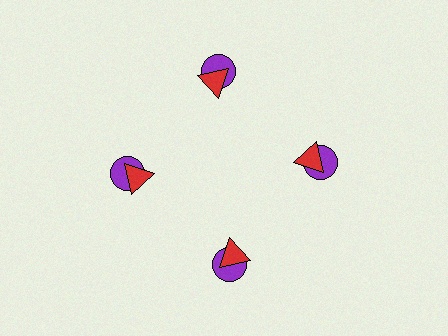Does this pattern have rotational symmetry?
Yes, this pattern has 4-fold rotational symmetry. It looks the same after rotating 90 degrees around the center.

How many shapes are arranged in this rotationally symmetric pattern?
There are 8 shapes, arranged in 4 groups of 2.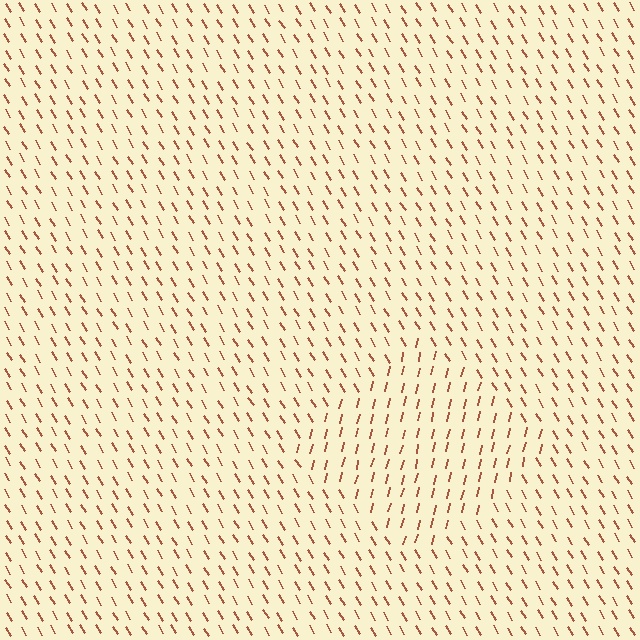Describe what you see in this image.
The image is filled with small brown line segments. A diamond region in the image has lines oriented differently from the surrounding lines, creating a visible texture boundary.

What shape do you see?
I see a diamond.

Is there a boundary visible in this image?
Yes, there is a texture boundary formed by a change in line orientation.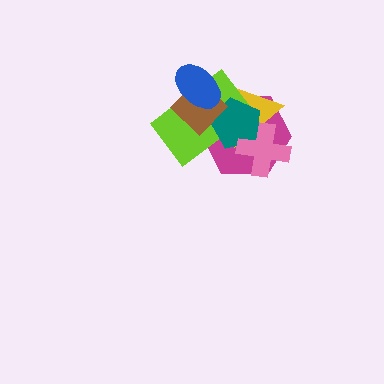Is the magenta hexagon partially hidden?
Yes, it is partially covered by another shape.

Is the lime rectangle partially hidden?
Yes, it is partially covered by another shape.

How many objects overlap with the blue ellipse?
3 objects overlap with the blue ellipse.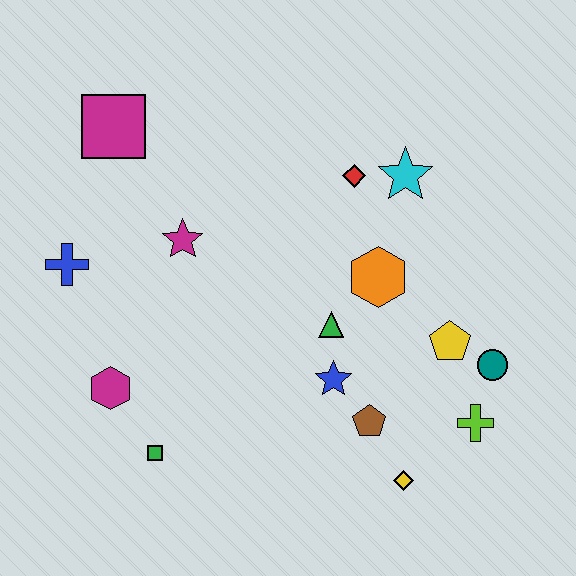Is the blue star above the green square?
Yes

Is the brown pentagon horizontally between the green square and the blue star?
No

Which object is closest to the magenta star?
The blue cross is closest to the magenta star.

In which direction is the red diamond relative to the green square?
The red diamond is above the green square.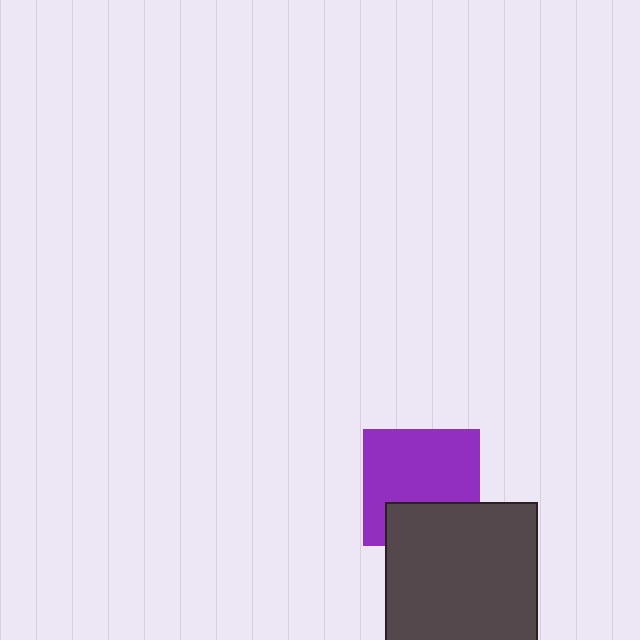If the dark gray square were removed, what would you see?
You would see the complete purple square.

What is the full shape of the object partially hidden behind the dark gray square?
The partially hidden object is a purple square.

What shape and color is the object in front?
The object in front is a dark gray square.